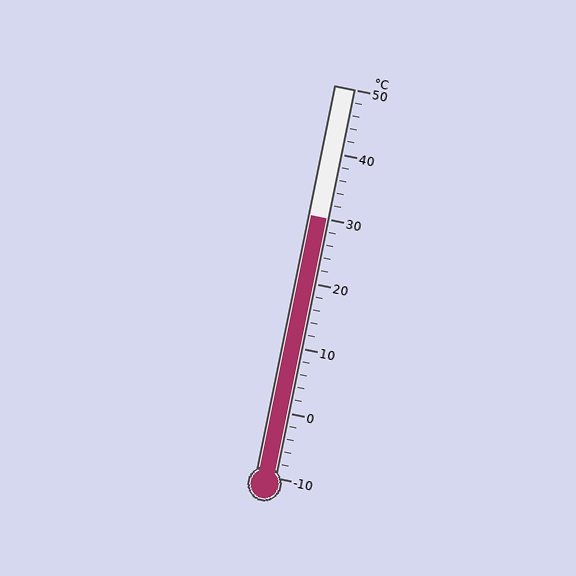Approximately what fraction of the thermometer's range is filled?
The thermometer is filled to approximately 65% of its range.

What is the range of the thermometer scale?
The thermometer scale ranges from -10°C to 50°C.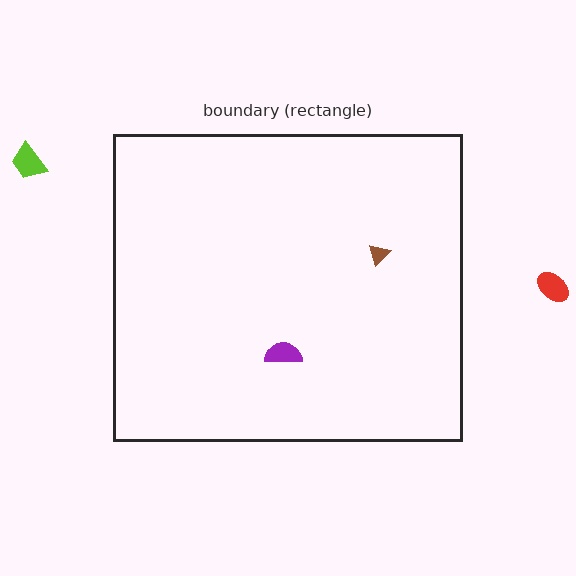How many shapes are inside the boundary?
2 inside, 2 outside.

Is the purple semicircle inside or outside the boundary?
Inside.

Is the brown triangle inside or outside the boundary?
Inside.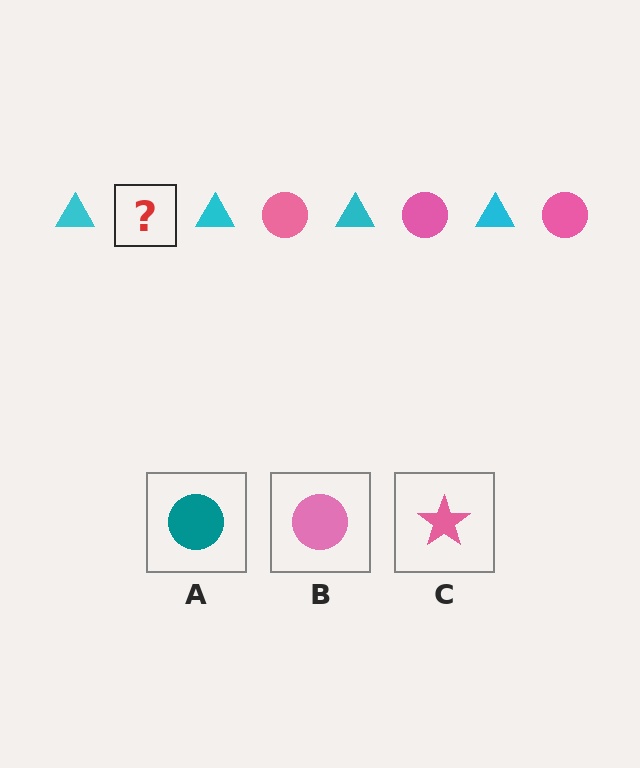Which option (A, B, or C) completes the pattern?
B.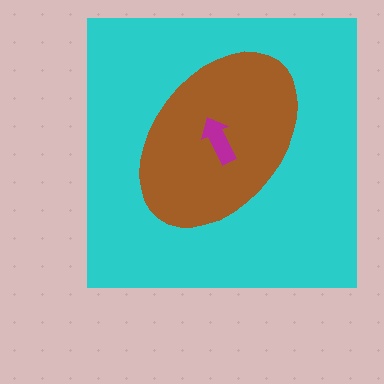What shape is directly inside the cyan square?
The brown ellipse.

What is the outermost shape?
The cyan square.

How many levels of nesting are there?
3.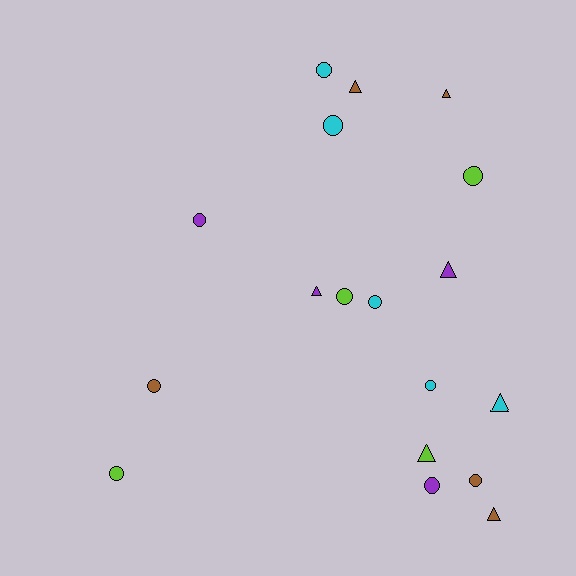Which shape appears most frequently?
Circle, with 11 objects.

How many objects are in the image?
There are 18 objects.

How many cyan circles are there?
There are 4 cyan circles.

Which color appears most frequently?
Cyan, with 5 objects.